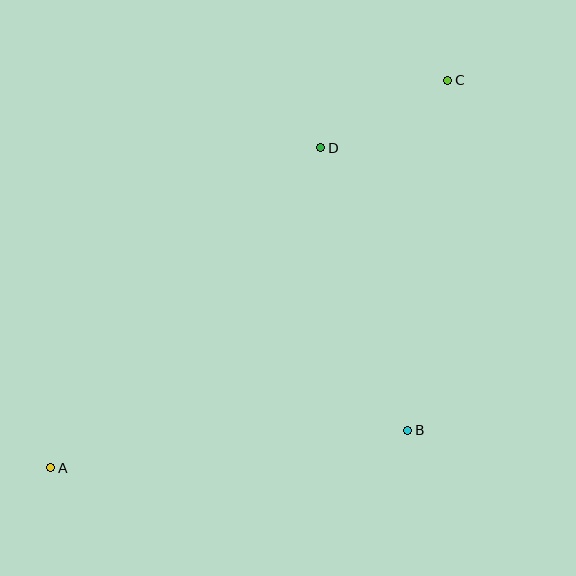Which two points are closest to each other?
Points C and D are closest to each other.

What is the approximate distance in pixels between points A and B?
The distance between A and B is approximately 359 pixels.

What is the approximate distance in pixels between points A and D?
The distance between A and D is approximately 419 pixels.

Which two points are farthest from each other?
Points A and C are farthest from each other.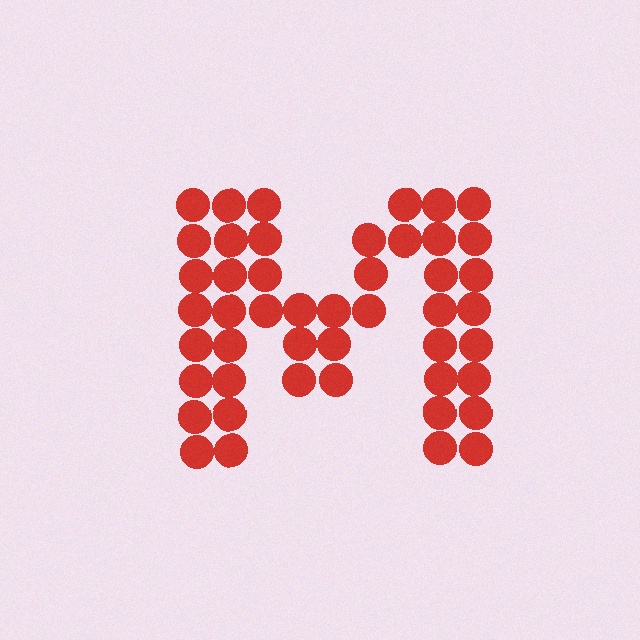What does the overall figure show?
The overall figure shows the letter M.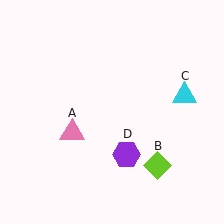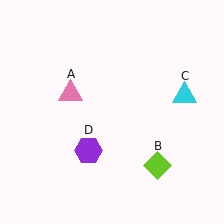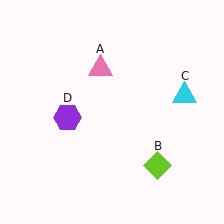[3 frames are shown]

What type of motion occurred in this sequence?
The pink triangle (object A), purple hexagon (object D) rotated clockwise around the center of the scene.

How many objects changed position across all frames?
2 objects changed position: pink triangle (object A), purple hexagon (object D).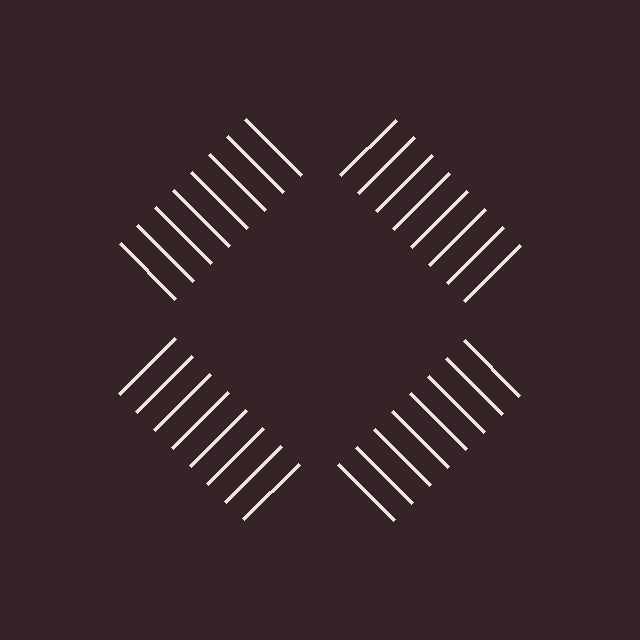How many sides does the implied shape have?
4 sides — the line-ends trace a square.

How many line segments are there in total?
32 — 8 along each of the 4 edges.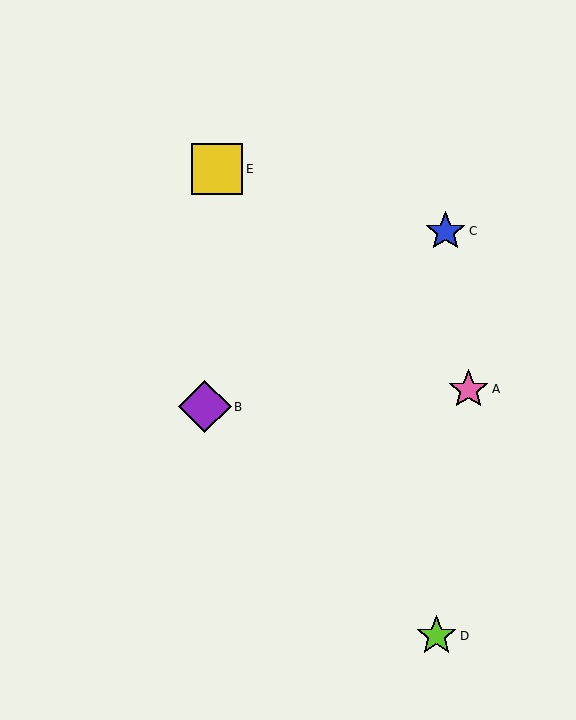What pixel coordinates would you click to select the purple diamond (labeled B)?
Click at (205, 407) to select the purple diamond B.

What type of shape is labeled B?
Shape B is a purple diamond.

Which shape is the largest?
The purple diamond (labeled B) is the largest.